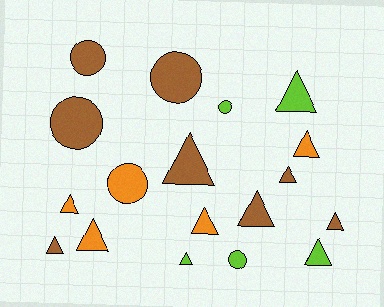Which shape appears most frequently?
Triangle, with 12 objects.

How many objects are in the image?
There are 18 objects.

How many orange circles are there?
There is 1 orange circle.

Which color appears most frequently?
Brown, with 8 objects.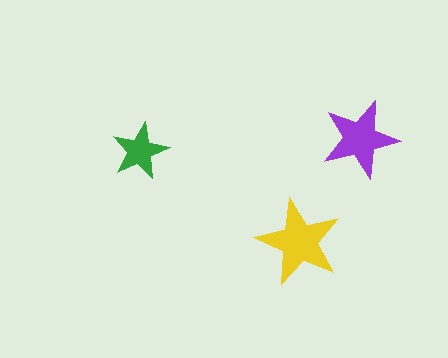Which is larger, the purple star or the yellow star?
The yellow one.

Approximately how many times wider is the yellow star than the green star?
About 1.5 times wider.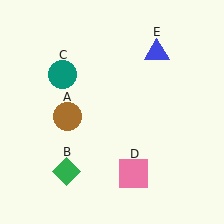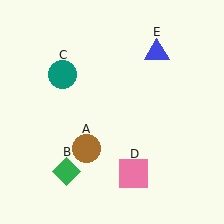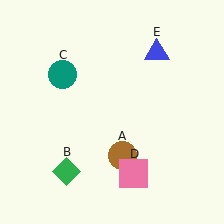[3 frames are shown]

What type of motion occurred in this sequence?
The brown circle (object A) rotated counterclockwise around the center of the scene.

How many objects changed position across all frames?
1 object changed position: brown circle (object A).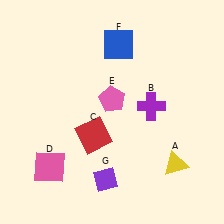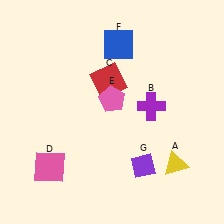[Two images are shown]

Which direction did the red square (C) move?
The red square (C) moved up.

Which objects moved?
The objects that moved are: the red square (C), the purple diamond (G).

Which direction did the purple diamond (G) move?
The purple diamond (G) moved right.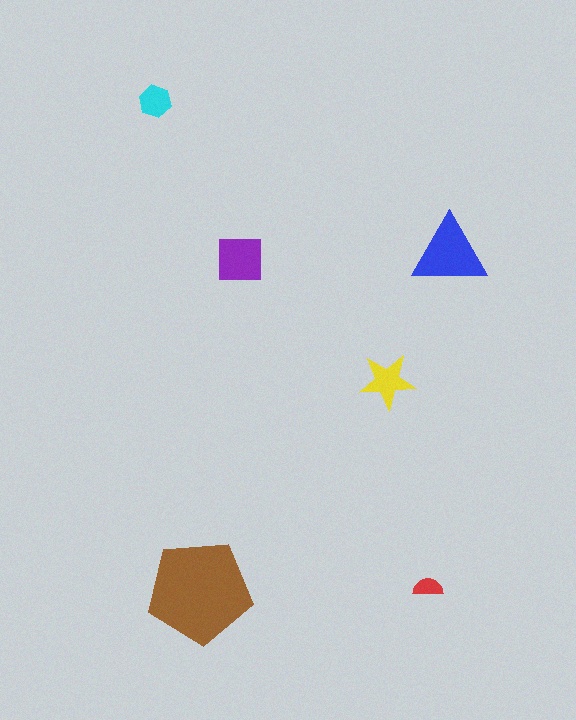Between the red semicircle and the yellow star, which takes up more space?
The yellow star.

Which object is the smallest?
The red semicircle.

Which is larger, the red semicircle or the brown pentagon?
The brown pentagon.